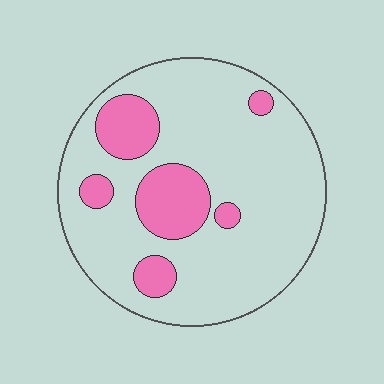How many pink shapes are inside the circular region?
6.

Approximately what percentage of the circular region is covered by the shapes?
Approximately 20%.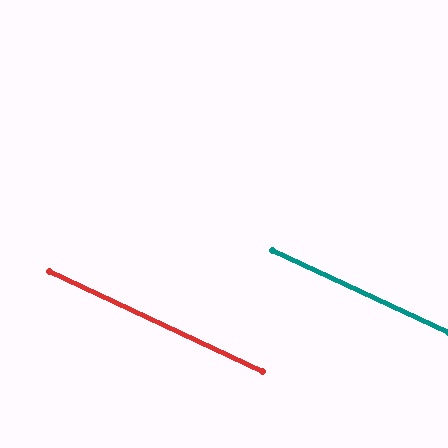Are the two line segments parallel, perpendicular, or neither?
Parallel — their directions differ by only 0.0°.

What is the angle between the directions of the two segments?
Approximately 0 degrees.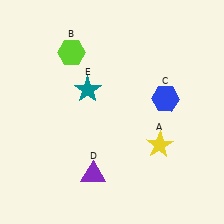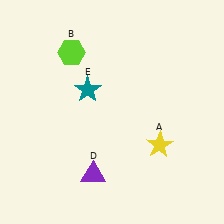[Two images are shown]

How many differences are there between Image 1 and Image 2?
There is 1 difference between the two images.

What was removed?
The blue hexagon (C) was removed in Image 2.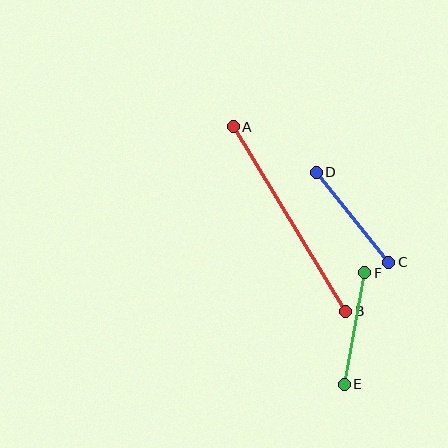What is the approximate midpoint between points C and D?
The midpoint is at approximately (352, 217) pixels.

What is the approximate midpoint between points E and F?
The midpoint is at approximately (355, 328) pixels.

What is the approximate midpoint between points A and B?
The midpoint is at approximately (290, 219) pixels.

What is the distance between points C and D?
The distance is approximately 116 pixels.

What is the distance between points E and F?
The distance is approximately 113 pixels.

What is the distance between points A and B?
The distance is approximately 216 pixels.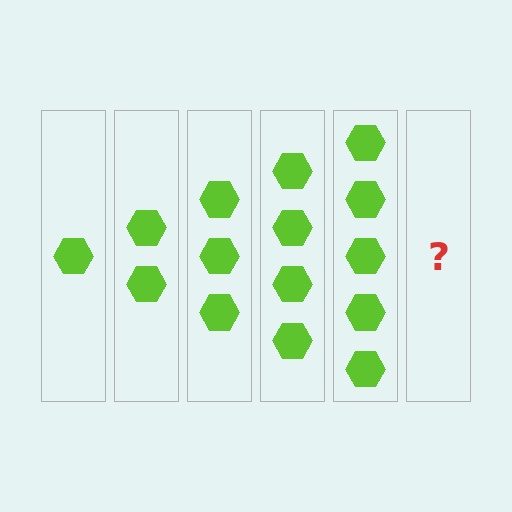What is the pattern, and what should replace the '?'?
The pattern is that each step adds one more hexagon. The '?' should be 6 hexagons.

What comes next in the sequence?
The next element should be 6 hexagons.